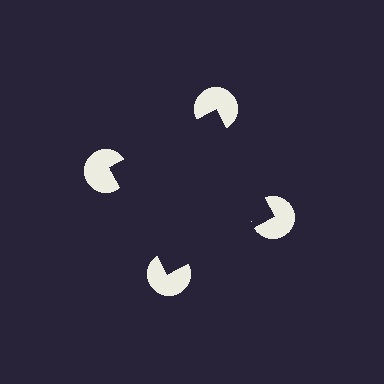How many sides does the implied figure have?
4 sides.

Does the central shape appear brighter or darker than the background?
It typically appears slightly darker than the background, even though no actual brightness change is drawn.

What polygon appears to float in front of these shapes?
An illusory square — its edges are inferred from the aligned wedge cuts in the pac-man discs, not physically drawn.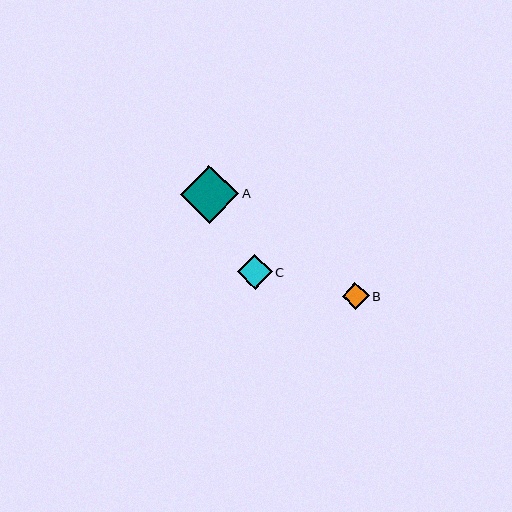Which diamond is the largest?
Diamond A is the largest with a size of approximately 58 pixels.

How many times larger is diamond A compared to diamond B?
Diamond A is approximately 2.1 times the size of diamond B.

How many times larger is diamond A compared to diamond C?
Diamond A is approximately 1.7 times the size of diamond C.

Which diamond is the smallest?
Diamond B is the smallest with a size of approximately 27 pixels.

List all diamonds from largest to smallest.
From largest to smallest: A, C, B.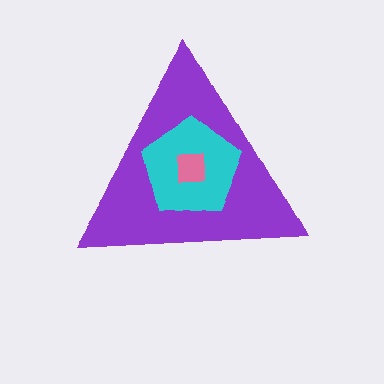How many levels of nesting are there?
3.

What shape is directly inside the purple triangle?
The cyan pentagon.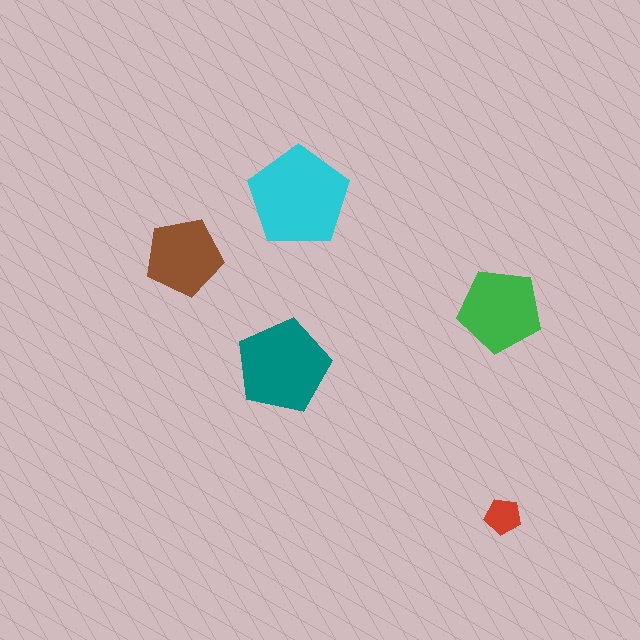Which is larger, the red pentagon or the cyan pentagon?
The cyan one.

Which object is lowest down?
The red pentagon is bottommost.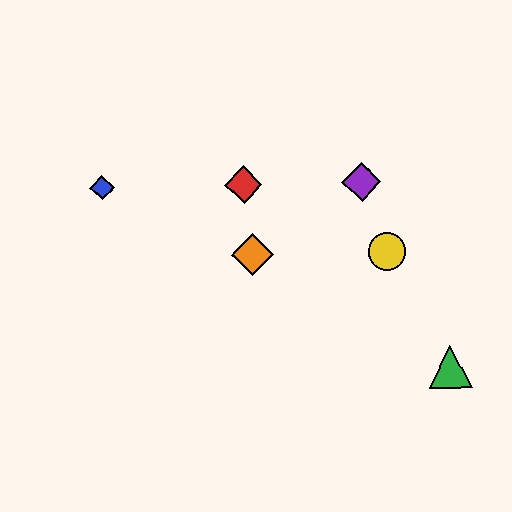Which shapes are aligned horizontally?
The red diamond, the blue diamond, the purple diamond are aligned horizontally.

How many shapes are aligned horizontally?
3 shapes (the red diamond, the blue diamond, the purple diamond) are aligned horizontally.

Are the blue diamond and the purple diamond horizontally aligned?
Yes, both are at y≈188.